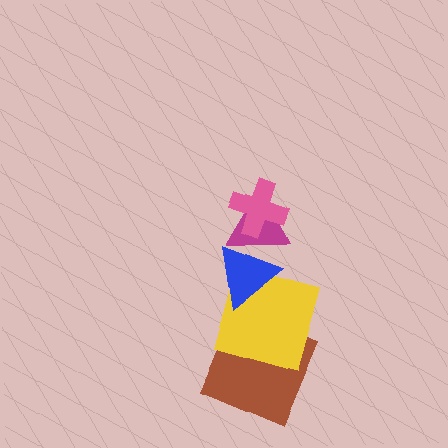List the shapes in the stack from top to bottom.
From top to bottom: the pink cross, the magenta triangle, the blue triangle, the yellow square, the brown square.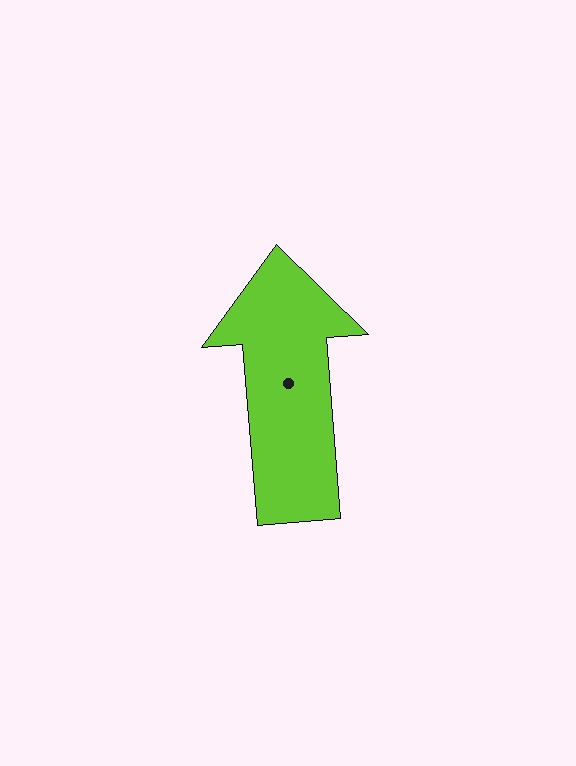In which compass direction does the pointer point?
North.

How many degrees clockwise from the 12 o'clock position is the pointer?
Approximately 355 degrees.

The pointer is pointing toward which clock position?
Roughly 12 o'clock.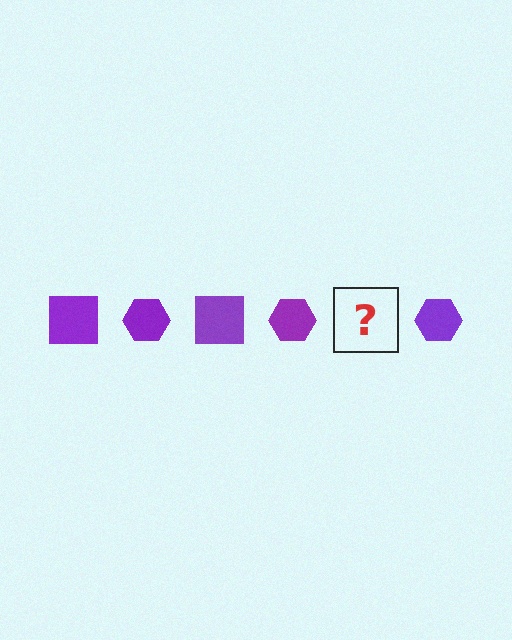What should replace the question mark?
The question mark should be replaced with a purple square.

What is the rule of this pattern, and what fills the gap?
The rule is that the pattern cycles through square, hexagon shapes in purple. The gap should be filled with a purple square.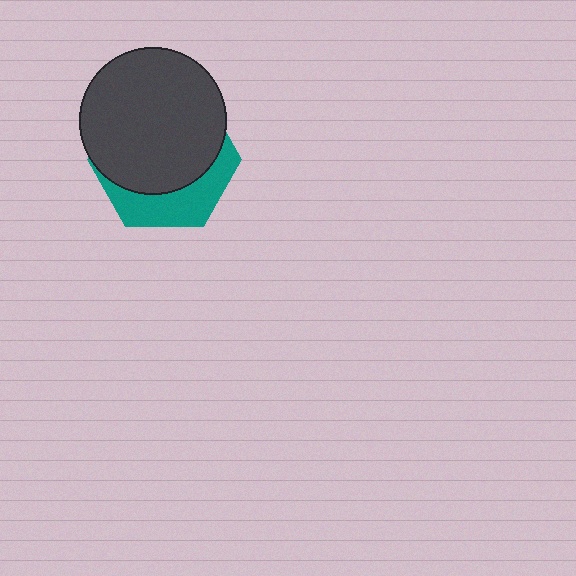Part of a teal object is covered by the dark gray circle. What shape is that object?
It is a hexagon.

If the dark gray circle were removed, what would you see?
You would see the complete teal hexagon.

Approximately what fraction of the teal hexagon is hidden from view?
Roughly 68% of the teal hexagon is hidden behind the dark gray circle.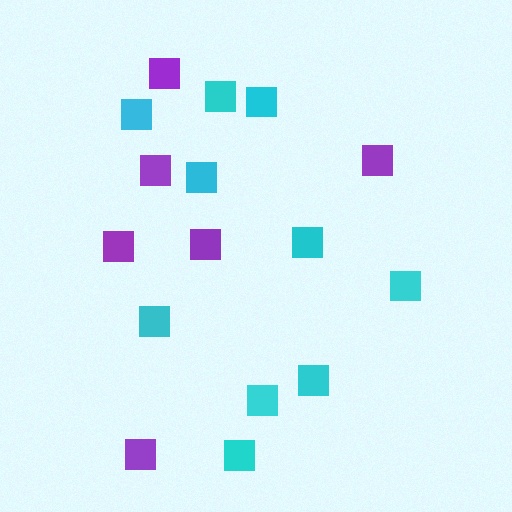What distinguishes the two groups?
There are 2 groups: one group of cyan squares (10) and one group of purple squares (6).